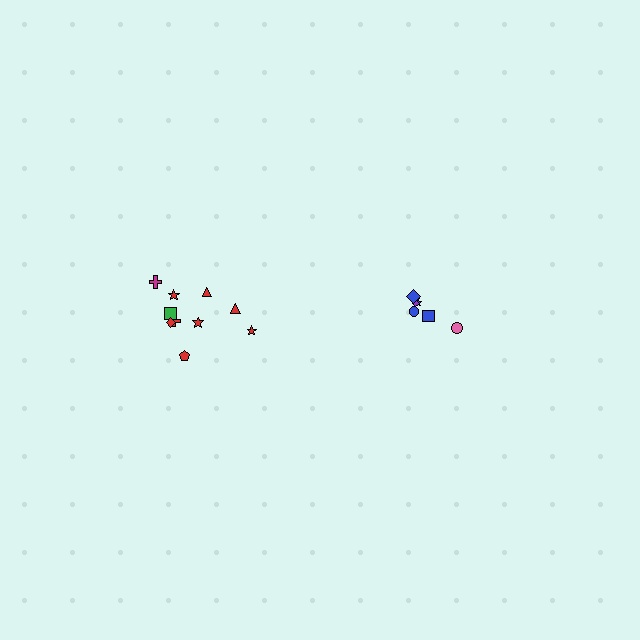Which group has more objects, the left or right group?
The left group.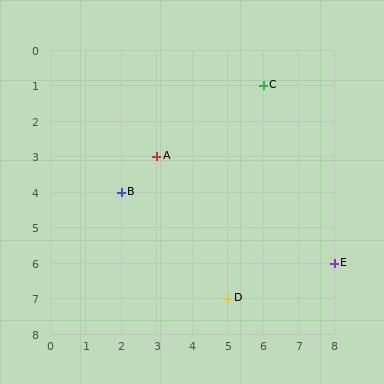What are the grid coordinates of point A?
Point A is at grid coordinates (3, 3).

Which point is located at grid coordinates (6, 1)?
Point C is at (6, 1).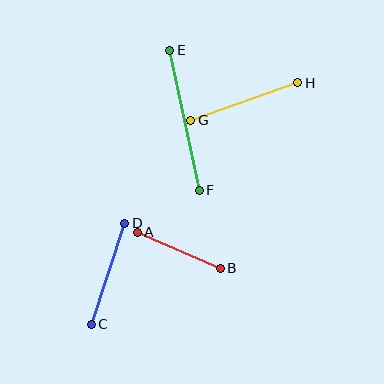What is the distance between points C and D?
The distance is approximately 106 pixels.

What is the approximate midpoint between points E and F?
The midpoint is at approximately (185, 120) pixels.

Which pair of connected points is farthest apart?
Points E and F are farthest apart.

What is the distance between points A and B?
The distance is approximately 91 pixels.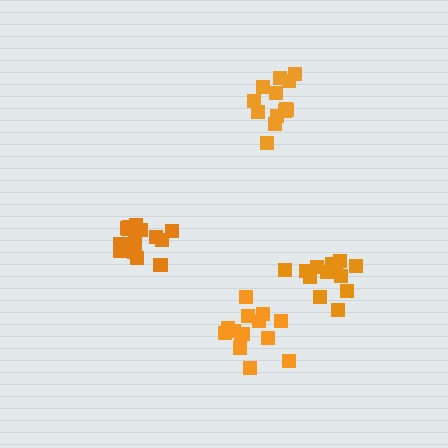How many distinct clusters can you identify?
There are 4 distinct clusters.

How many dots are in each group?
Group 1: 14 dots, Group 2: 13 dots, Group 3: 18 dots, Group 4: 13 dots (58 total).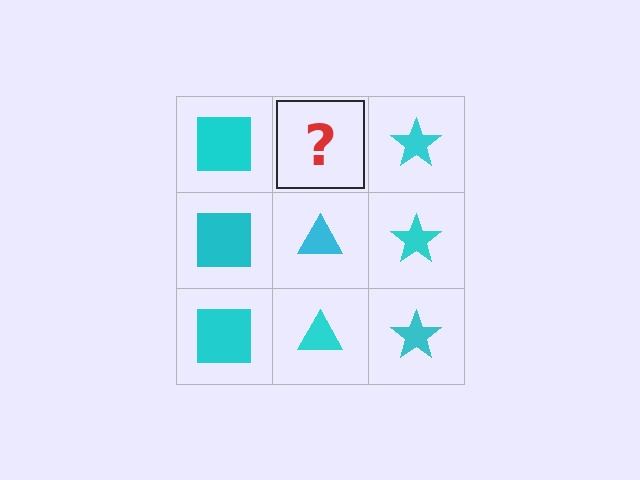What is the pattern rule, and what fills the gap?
The rule is that each column has a consistent shape. The gap should be filled with a cyan triangle.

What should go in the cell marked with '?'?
The missing cell should contain a cyan triangle.